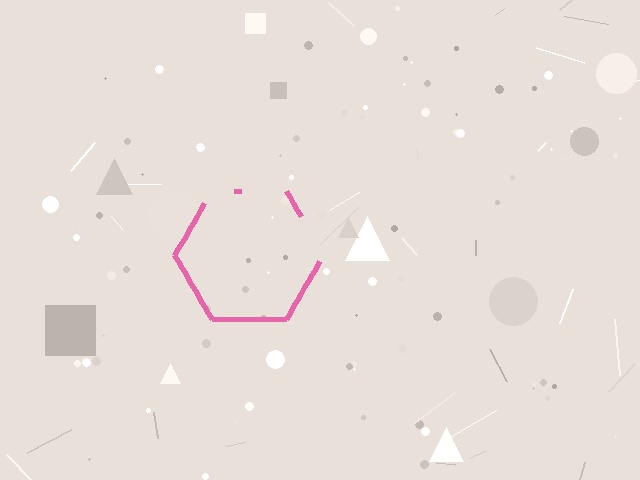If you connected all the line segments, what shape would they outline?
They would outline a hexagon.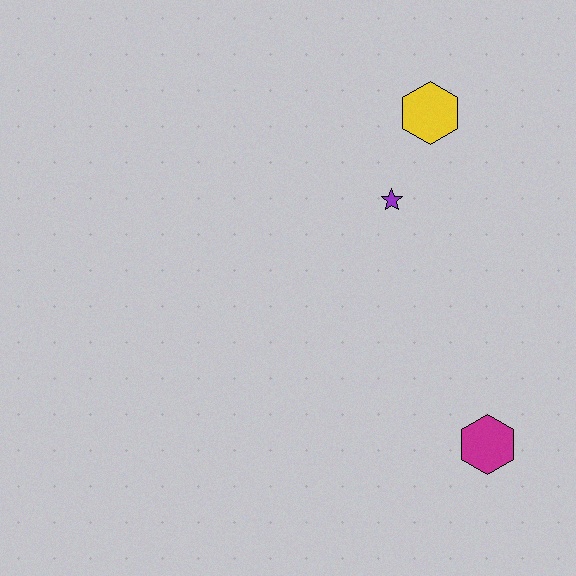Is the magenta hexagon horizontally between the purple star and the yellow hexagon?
No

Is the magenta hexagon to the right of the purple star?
Yes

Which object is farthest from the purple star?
The magenta hexagon is farthest from the purple star.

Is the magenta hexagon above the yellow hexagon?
No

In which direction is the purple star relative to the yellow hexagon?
The purple star is below the yellow hexagon.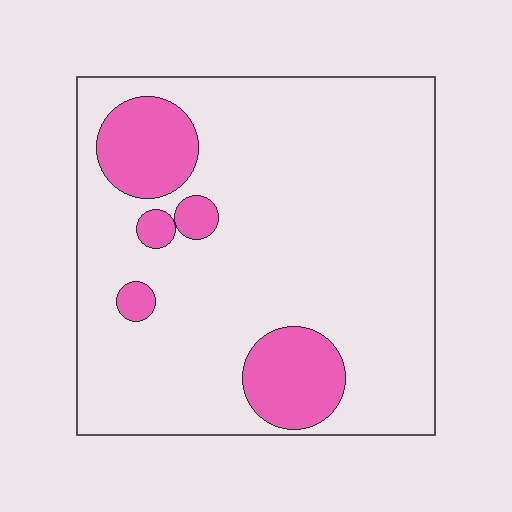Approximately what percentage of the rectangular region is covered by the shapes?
Approximately 15%.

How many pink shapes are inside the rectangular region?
5.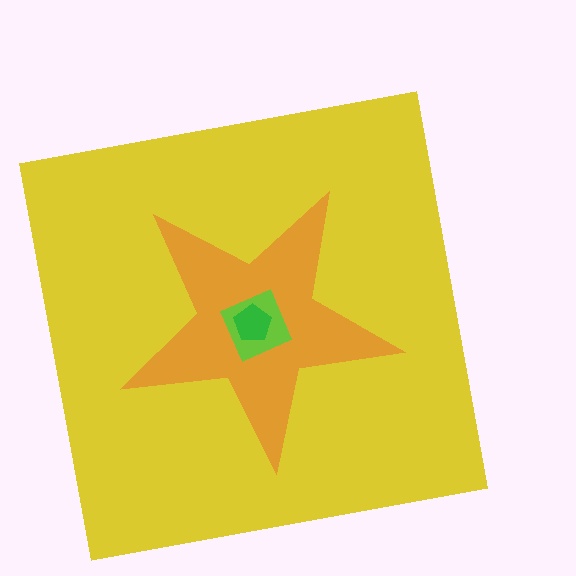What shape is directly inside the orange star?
The lime diamond.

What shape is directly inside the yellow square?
The orange star.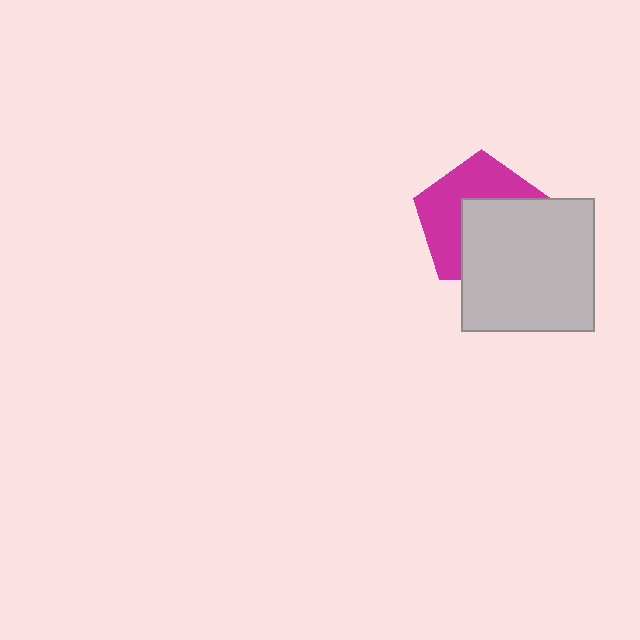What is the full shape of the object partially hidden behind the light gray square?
The partially hidden object is a magenta pentagon.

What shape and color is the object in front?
The object in front is a light gray square.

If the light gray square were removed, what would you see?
You would see the complete magenta pentagon.